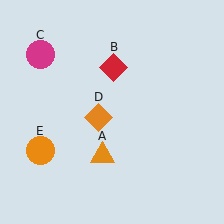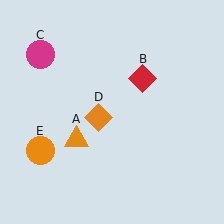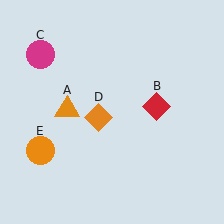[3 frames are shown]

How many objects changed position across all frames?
2 objects changed position: orange triangle (object A), red diamond (object B).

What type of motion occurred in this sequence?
The orange triangle (object A), red diamond (object B) rotated clockwise around the center of the scene.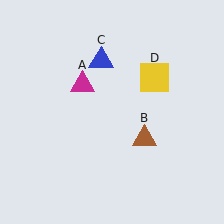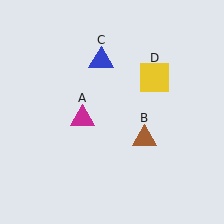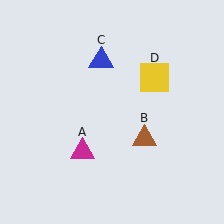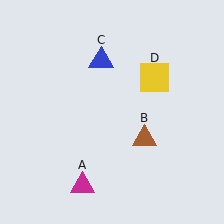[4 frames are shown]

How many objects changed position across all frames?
1 object changed position: magenta triangle (object A).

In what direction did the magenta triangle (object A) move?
The magenta triangle (object A) moved down.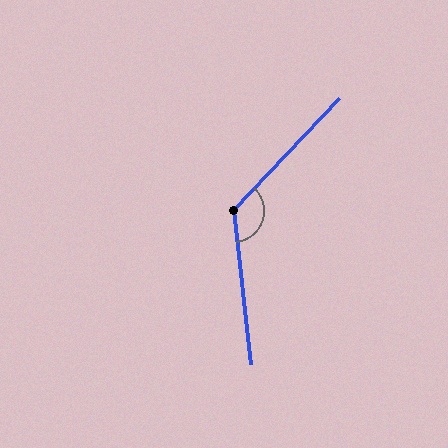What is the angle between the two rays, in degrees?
Approximately 131 degrees.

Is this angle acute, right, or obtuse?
It is obtuse.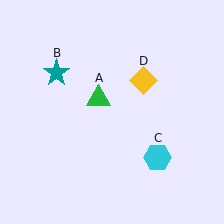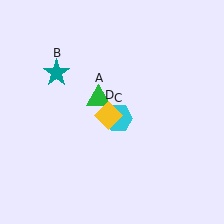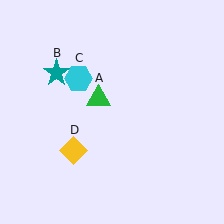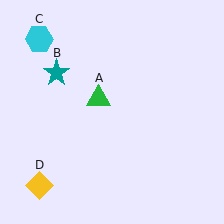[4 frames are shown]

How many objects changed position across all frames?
2 objects changed position: cyan hexagon (object C), yellow diamond (object D).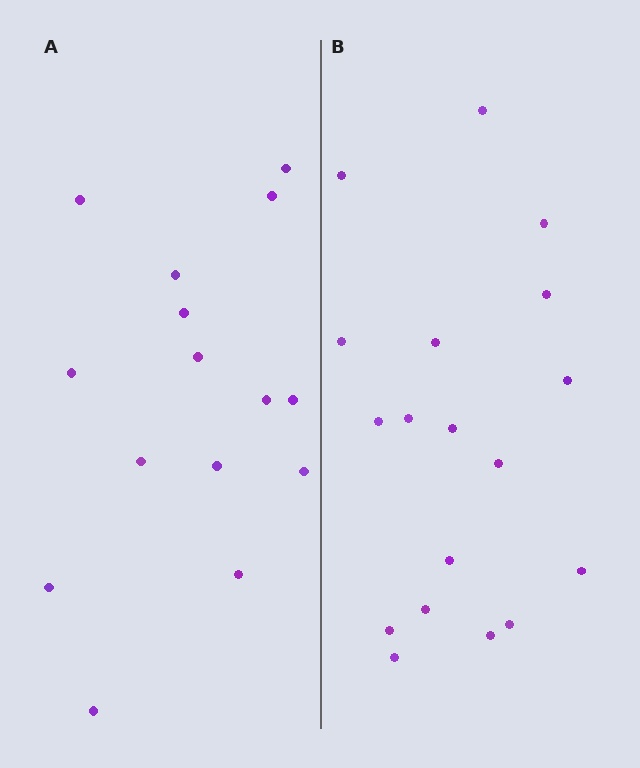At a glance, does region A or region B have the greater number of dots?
Region B (the right region) has more dots.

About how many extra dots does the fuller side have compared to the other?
Region B has just a few more — roughly 2 or 3 more dots than region A.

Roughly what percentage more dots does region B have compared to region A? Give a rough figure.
About 20% more.